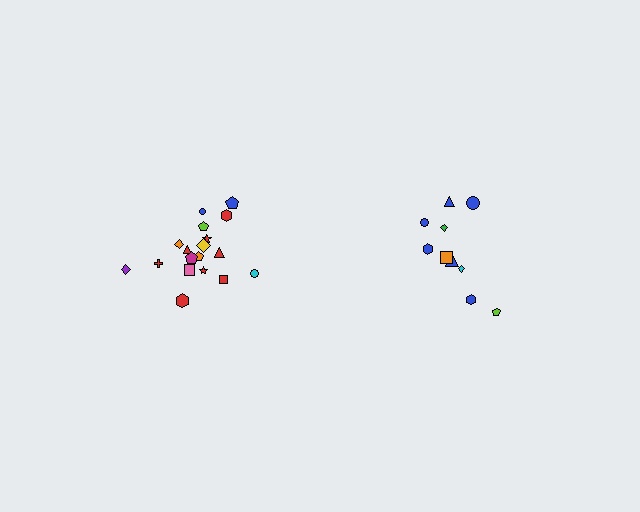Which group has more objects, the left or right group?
The left group.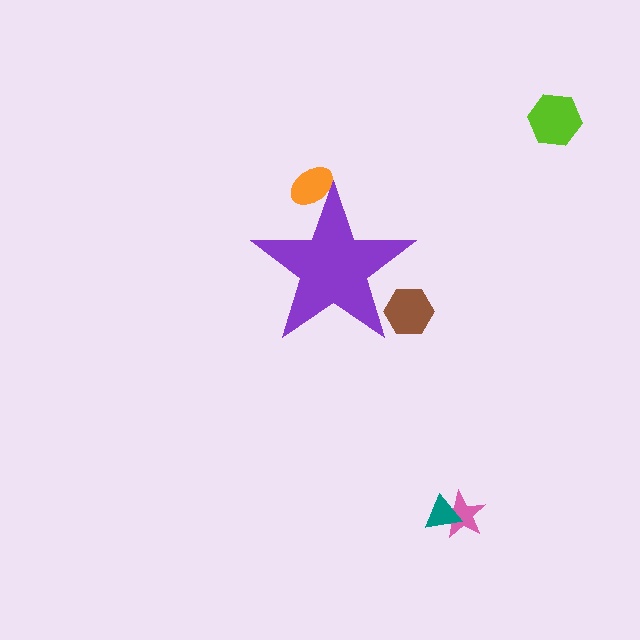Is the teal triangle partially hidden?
No, the teal triangle is fully visible.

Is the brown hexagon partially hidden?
Yes, the brown hexagon is partially hidden behind the purple star.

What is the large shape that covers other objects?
A purple star.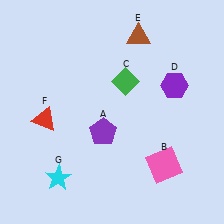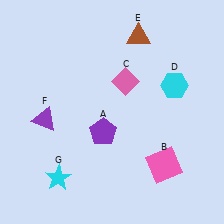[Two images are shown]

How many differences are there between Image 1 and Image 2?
There are 3 differences between the two images.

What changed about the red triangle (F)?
In Image 1, F is red. In Image 2, it changed to purple.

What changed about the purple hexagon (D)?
In Image 1, D is purple. In Image 2, it changed to cyan.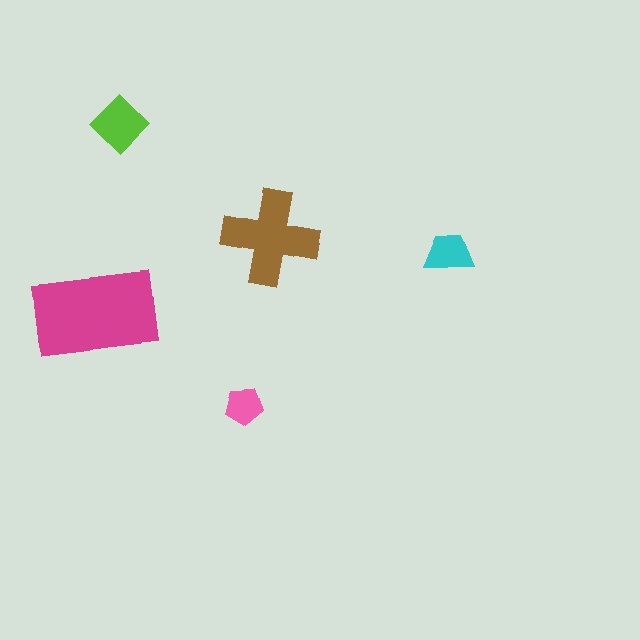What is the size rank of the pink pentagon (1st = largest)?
5th.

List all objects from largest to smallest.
The magenta rectangle, the brown cross, the lime diamond, the cyan trapezoid, the pink pentagon.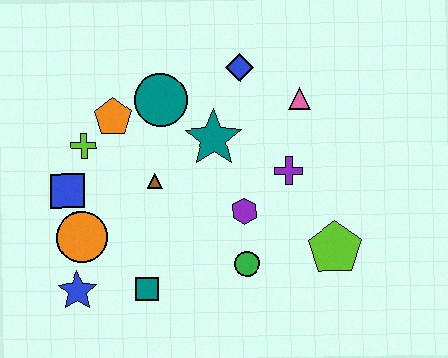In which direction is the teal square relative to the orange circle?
The teal square is to the right of the orange circle.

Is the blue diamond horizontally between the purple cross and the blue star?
Yes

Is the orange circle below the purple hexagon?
Yes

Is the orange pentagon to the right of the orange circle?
Yes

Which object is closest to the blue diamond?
The pink triangle is closest to the blue diamond.